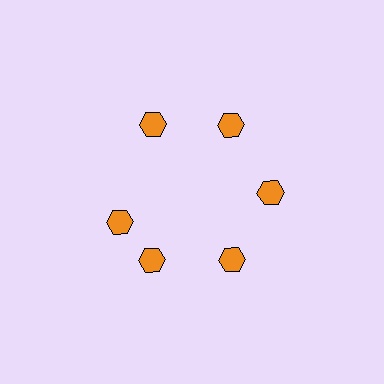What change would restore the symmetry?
The symmetry would be restored by rotating it back into even spacing with its neighbors so that all 6 hexagons sit at equal angles and equal distance from the center.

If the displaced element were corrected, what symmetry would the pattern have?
It would have 6-fold rotational symmetry — the pattern would map onto itself every 60 degrees.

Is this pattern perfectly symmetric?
No. The 6 orange hexagons are arranged in a ring, but one element near the 9 o'clock position is rotated out of alignment along the ring, breaking the 6-fold rotational symmetry.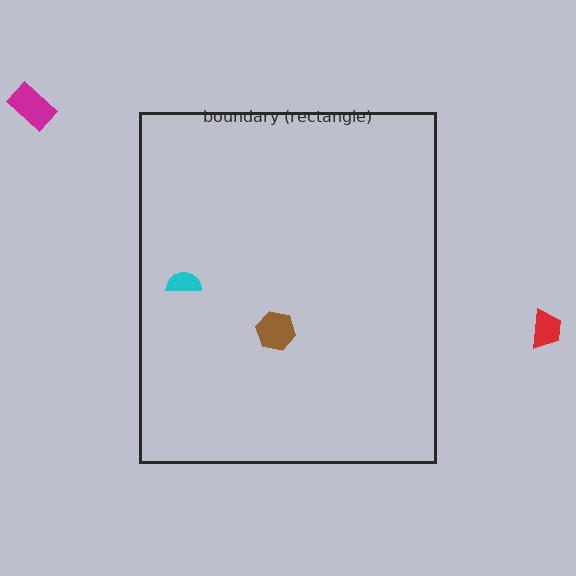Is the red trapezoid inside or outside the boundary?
Outside.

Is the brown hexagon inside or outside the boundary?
Inside.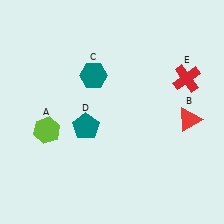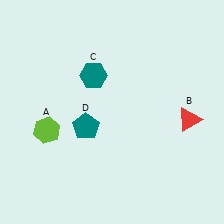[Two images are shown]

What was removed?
The red cross (E) was removed in Image 2.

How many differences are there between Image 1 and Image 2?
There is 1 difference between the two images.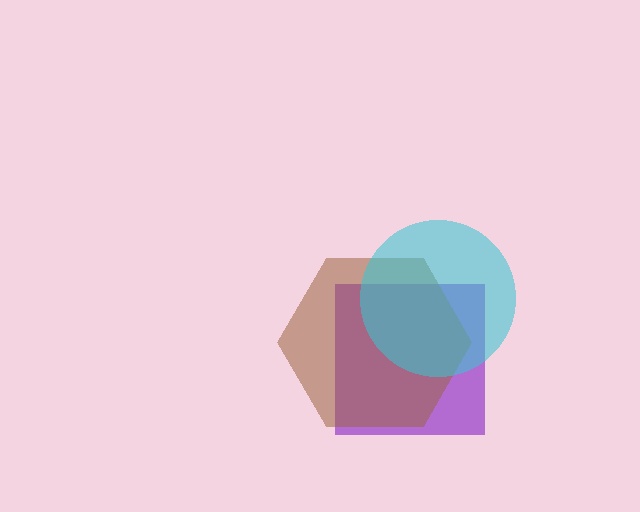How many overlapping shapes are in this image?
There are 3 overlapping shapes in the image.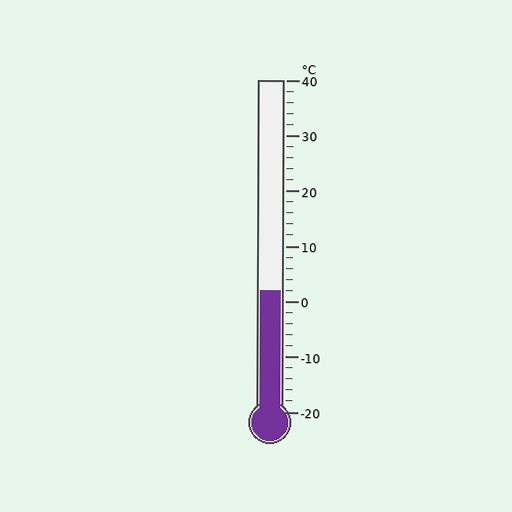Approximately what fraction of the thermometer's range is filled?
The thermometer is filled to approximately 35% of its range.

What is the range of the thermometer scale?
The thermometer scale ranges from -20°C to 40°C.